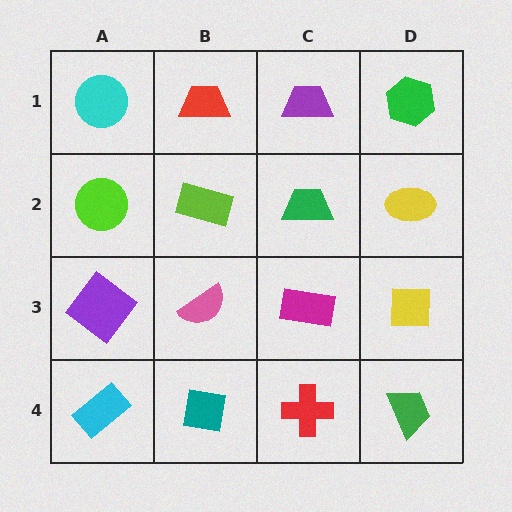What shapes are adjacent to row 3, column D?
A yellow ellipse (row 2, column D), a green trapezoid (row 4, column D), a magenta rectangle (row 3, column C).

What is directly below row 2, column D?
A yellow square.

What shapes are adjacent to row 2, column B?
A red trapezoid (row 1, column B), a pink semicircle (row 3, column B), a lime circle (row 2, column A), a green trapezoid (row 2, column C).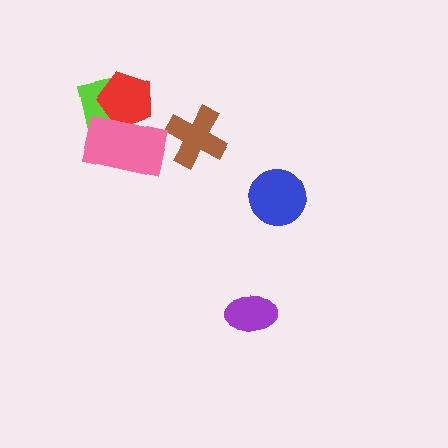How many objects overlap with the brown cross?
0 objects overlap with the brown cross.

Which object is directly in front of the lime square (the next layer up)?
The red pentagon is directly in front of the lime square.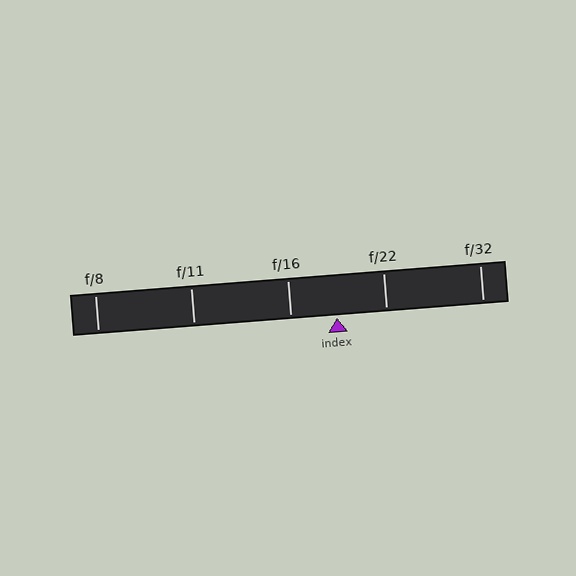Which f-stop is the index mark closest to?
The index mark is closest to f/16.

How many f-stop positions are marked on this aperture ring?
There are 5 f-stop positions marked.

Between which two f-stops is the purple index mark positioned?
The index mark is between f/16 and f/22.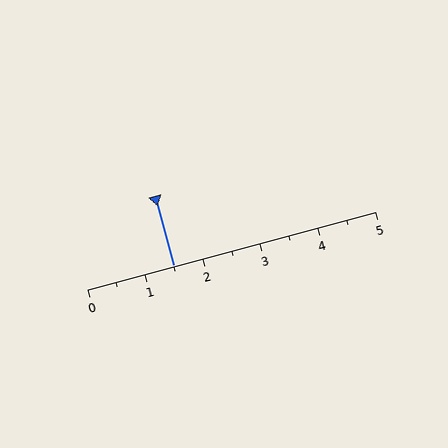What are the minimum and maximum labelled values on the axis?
The axis runs from 0 to 5.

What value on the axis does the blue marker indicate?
The marker indicates approximately 1.5.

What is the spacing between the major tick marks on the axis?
The major ticks are spaced 1 apart.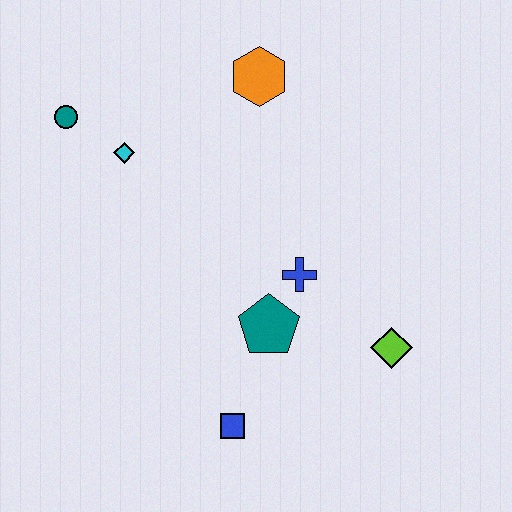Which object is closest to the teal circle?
The cyan diamond is closest to the teal circle.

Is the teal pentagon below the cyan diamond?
Yes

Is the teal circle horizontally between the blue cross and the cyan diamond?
No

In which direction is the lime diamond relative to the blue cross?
The lime diamond is to the right of the blue cross.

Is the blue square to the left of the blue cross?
Yes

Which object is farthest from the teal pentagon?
The teal circle is farthest from the teal pentagon.